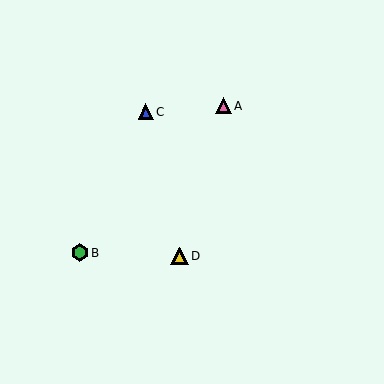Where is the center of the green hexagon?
The center of the green hexagon is at (80, 253).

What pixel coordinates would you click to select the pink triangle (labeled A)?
Click at (223, 106) to select the pink triangle A.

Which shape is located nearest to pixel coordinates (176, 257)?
The yellow triangle (labeled D) at (180, 256) is nearest to that location.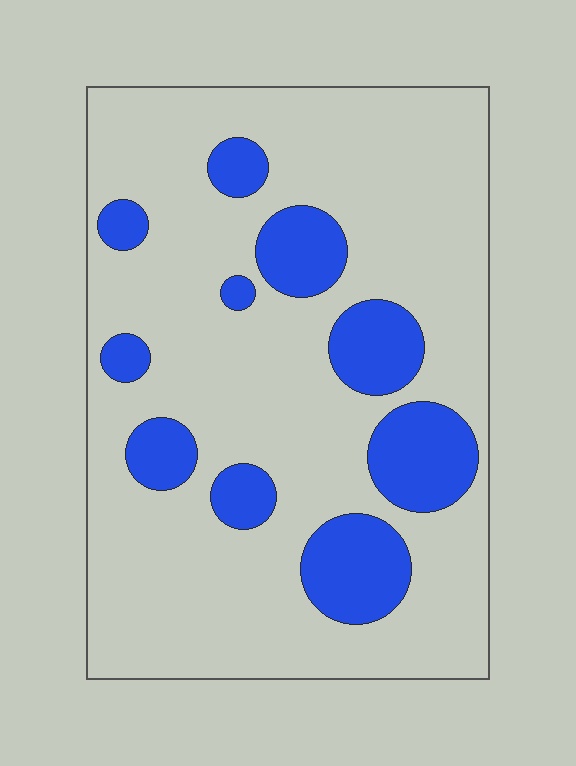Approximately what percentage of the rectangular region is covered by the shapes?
Approximately 20%.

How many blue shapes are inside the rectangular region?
10.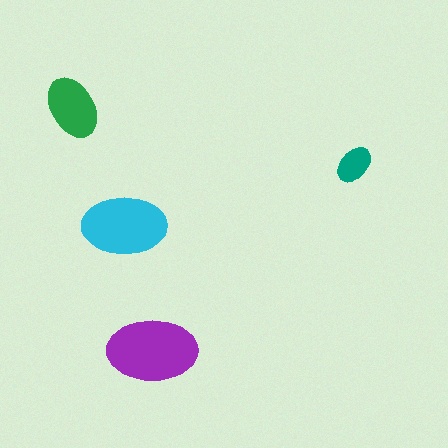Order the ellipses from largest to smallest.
the purple one, the cyan one, the green one, the teal one.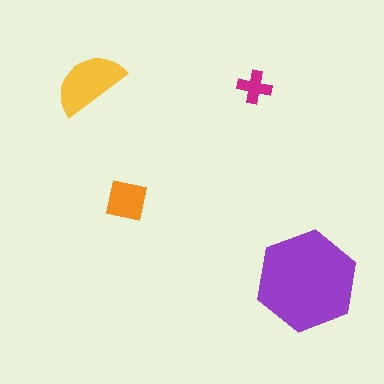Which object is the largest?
The purple hexagon.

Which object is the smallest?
The magenta cross.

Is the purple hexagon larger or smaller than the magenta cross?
Larger.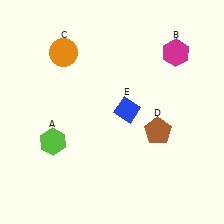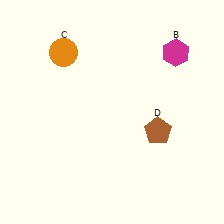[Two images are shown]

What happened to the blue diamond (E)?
The blue diamond (E) was removed in Image 2. It was in the top-right area of Image 1.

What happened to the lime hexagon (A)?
The lime hexagon (A) was removed in Image 2. It was in the bottom-left area of Image 1.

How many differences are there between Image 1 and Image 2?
There are 2 differences between the two images.